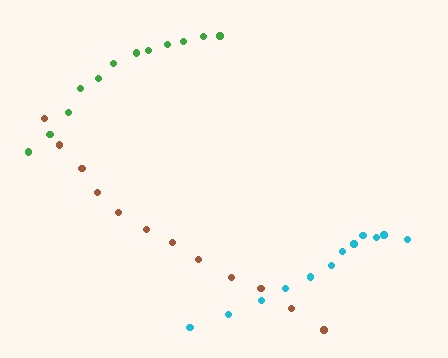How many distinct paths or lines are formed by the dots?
There are 3 distinct paths.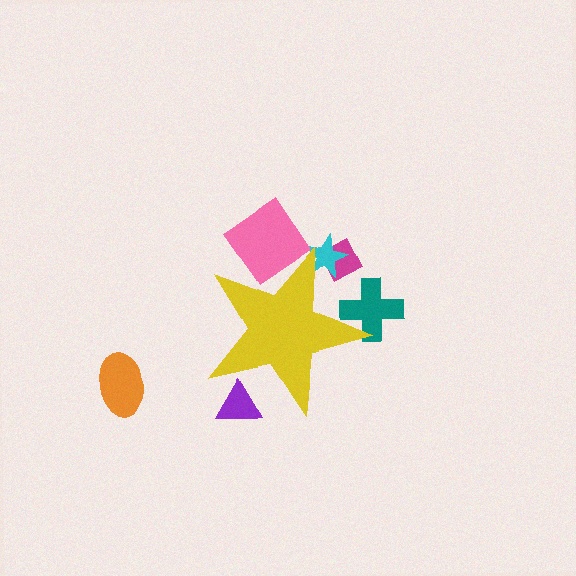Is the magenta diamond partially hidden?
Yes, the magenta diamond is partially hidden behind the yellow star.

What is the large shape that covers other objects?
A yellow star.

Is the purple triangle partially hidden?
Yes, the purple triangle is partially hidden behind the yellow star.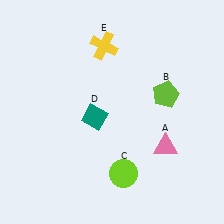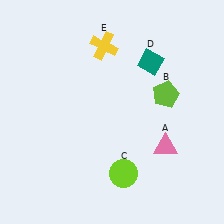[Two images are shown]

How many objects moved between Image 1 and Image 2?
1 object moved between the two images.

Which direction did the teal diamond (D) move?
The teal diamond (D) moved right.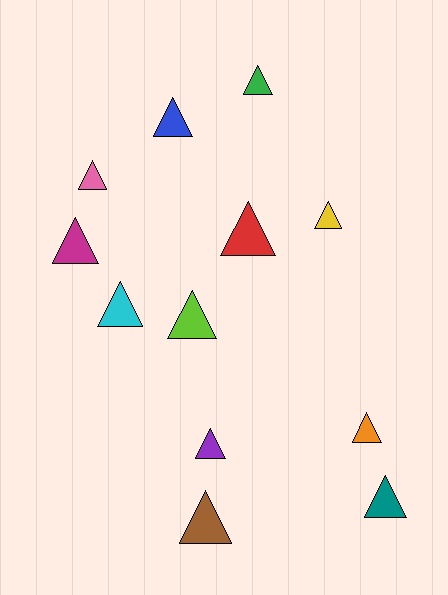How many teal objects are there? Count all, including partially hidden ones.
There is 1 teal object.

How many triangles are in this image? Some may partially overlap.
There are 12 triangles.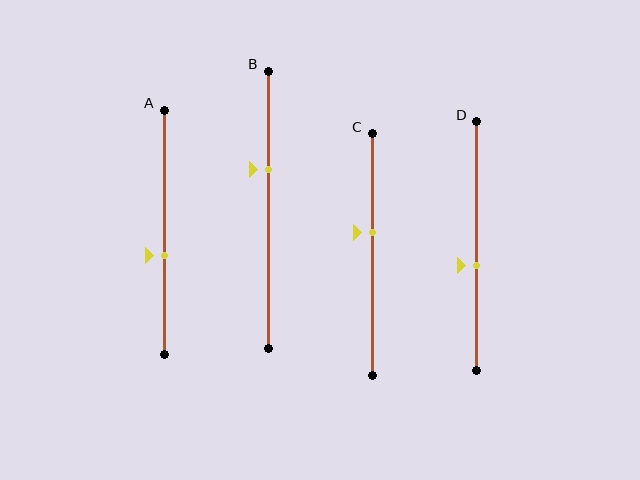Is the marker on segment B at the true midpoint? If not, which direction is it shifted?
No, the marker on segment B is shifted upward by about 15% of the segment length.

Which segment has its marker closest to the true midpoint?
Segment D has its marker closest to the true midpoint.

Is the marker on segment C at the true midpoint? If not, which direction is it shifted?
No, the marker on segment C is shifted upward by about 9% of the segment length.